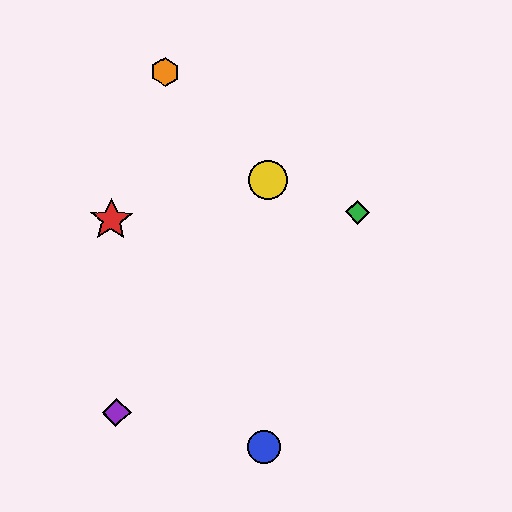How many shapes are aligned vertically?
2 shapes (the blue circle, the yellow circle) are aligned vertically.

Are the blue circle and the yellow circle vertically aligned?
Yes, both are at x≈264.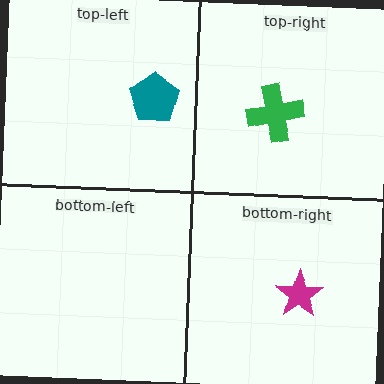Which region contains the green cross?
The top-right region.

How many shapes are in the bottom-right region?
1.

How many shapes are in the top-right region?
1.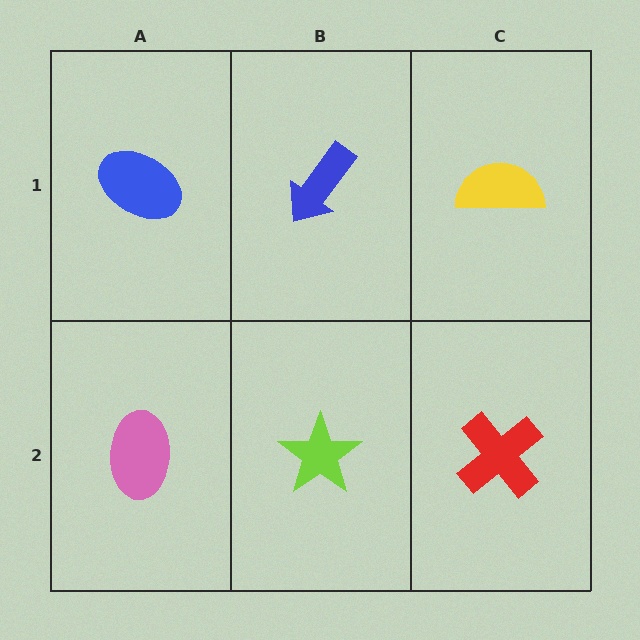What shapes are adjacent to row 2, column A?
A blue ellipse (row 1, column A), a lime star (row 2, column B).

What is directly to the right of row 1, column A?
A blue arrow.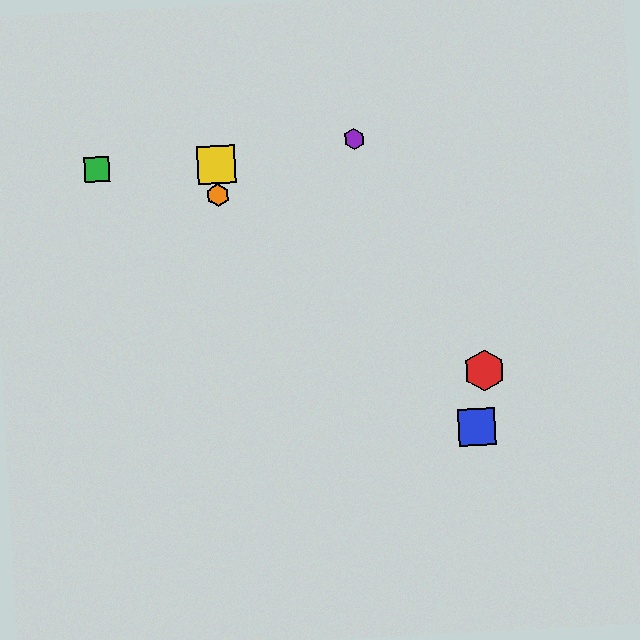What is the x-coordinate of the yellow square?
The yellow square is at x≈216.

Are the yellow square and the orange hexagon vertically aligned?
Yes, both are at x≈216.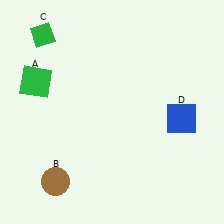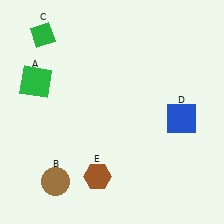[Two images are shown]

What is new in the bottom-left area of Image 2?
A brown hexagon (E) was added in the bottom-left area of Image 2.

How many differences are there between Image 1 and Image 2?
There is 1 difference between the two images.